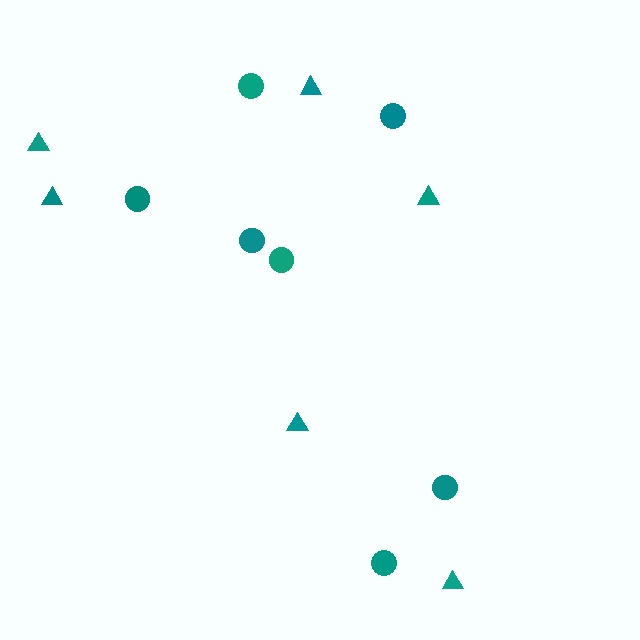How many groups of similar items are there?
There are 2 groups: one group of circles (7) and one group of triangles (6).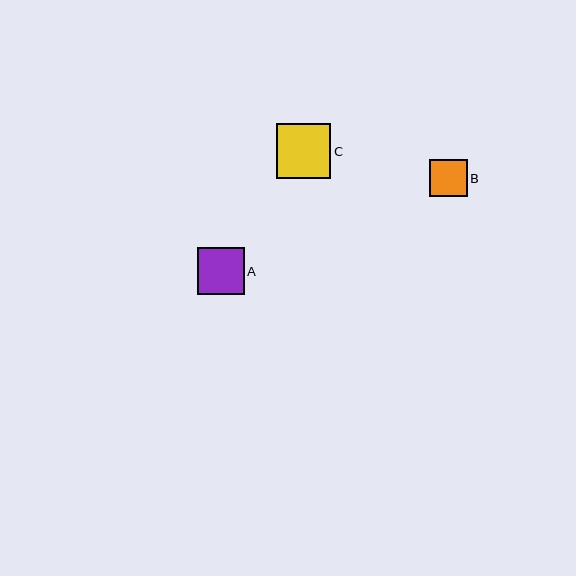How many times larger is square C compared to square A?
Square C is approximately 1.2 times the size of square A.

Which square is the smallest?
Square B is the smallest with a size of approximately 37 pixels.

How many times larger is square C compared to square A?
Square C is approximately 1.2 times the size of square A.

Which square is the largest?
Square C is the largest with a size of approximately 54 pixels.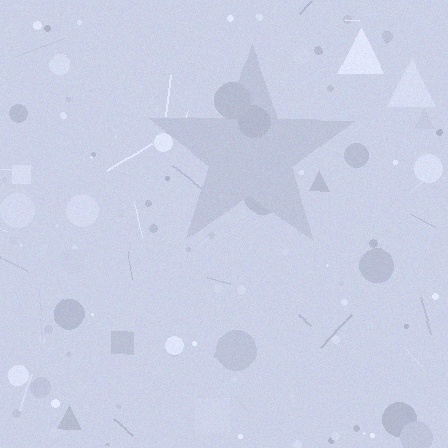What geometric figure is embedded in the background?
A star is embedded in the background.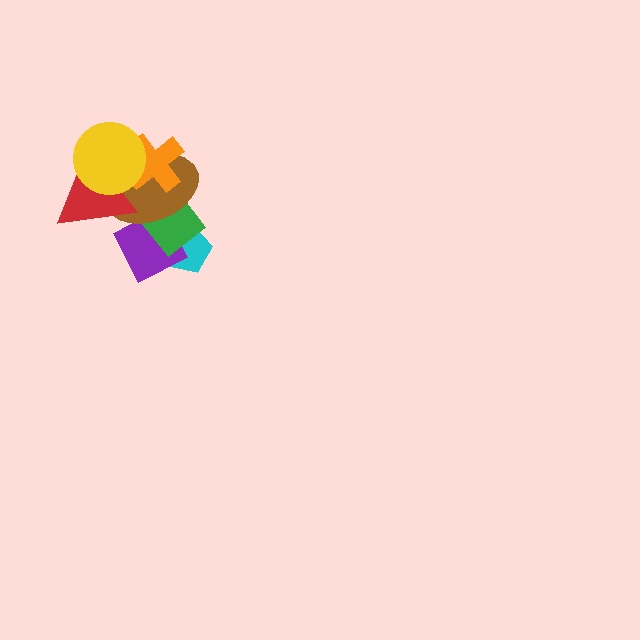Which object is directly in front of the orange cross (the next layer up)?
The red triangle is directly in front of the orange cross.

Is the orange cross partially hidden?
Yes, it is partially covered by another shape.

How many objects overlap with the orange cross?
3 objects overlap with the orange cross.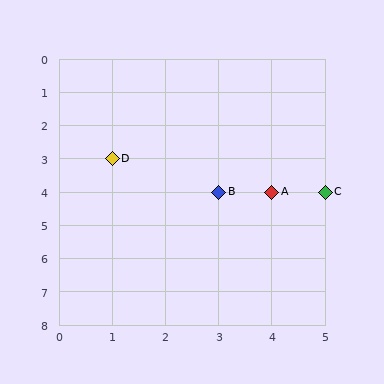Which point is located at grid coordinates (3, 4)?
Point B is at (3, 4).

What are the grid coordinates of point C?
Point C is at grid coordinates (5, 4).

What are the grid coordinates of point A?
Point A is at grid coordinates (4, 4).